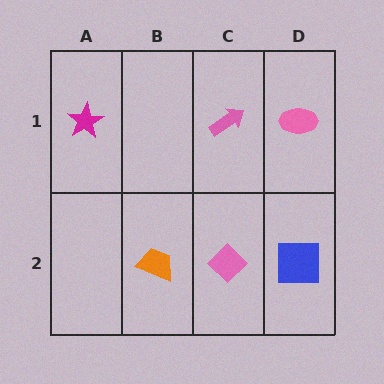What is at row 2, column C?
A pink diamond.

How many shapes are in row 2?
3 shapes.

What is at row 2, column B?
An orange trapezoid.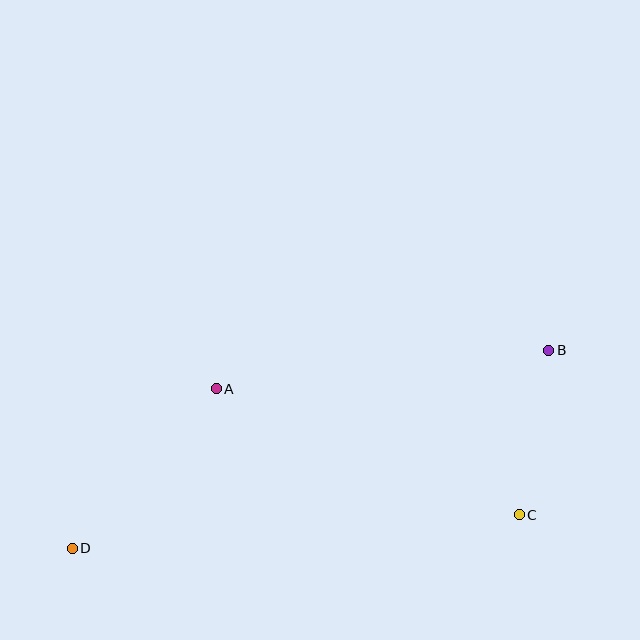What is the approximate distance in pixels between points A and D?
The distance between A and D is approximately 215 pixels.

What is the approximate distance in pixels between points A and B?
The distance between A and B is approximately 335 pixels.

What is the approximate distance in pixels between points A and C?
The distance between A and C is approximately 328 pixels.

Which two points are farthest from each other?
Points B and D are farthest from each other.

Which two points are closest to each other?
Points B and C are closest to each other.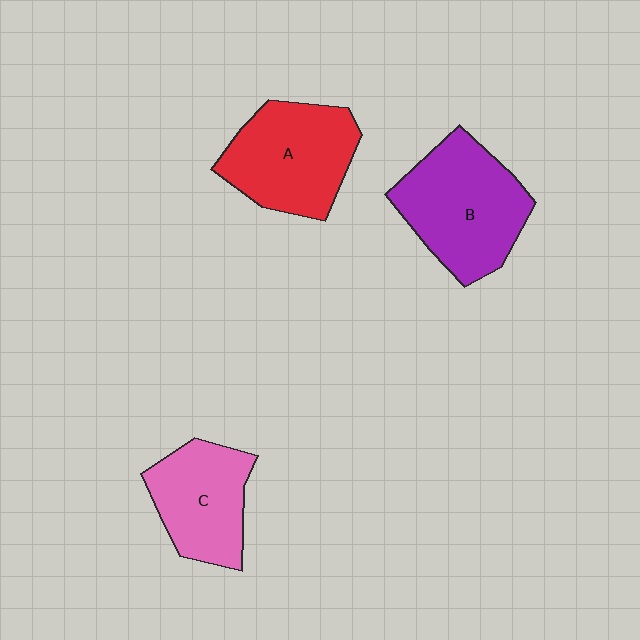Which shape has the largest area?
Shape B (purple).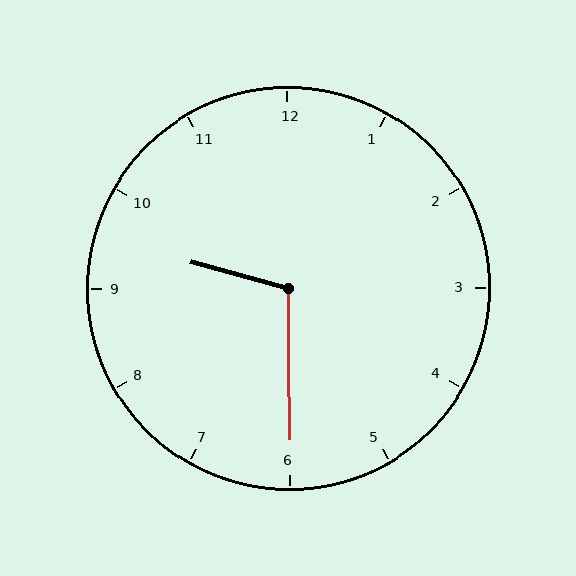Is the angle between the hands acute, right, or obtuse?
It is obtuse.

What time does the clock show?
9:30.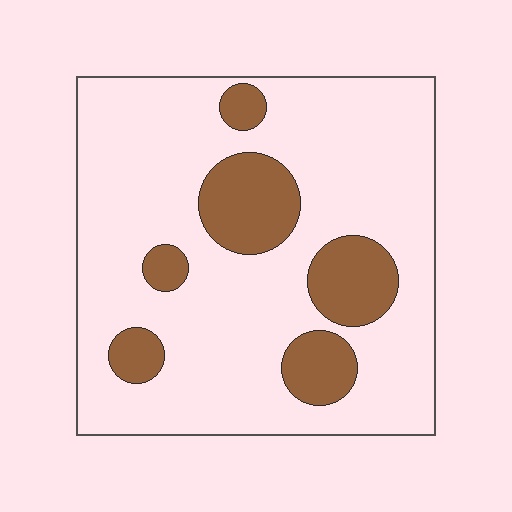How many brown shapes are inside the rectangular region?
6.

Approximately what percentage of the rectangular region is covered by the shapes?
Approximately 20%.